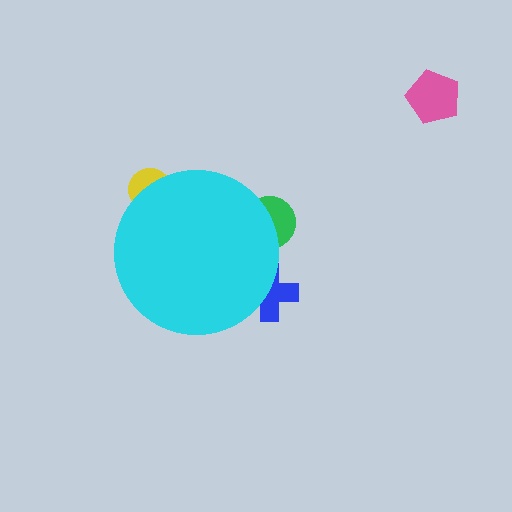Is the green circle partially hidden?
Yes, the green circle is partially hidden behind the cyan circle.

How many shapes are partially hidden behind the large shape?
3 shapes are partially hidden.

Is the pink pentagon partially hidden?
No, the pink pentagon is fully visible.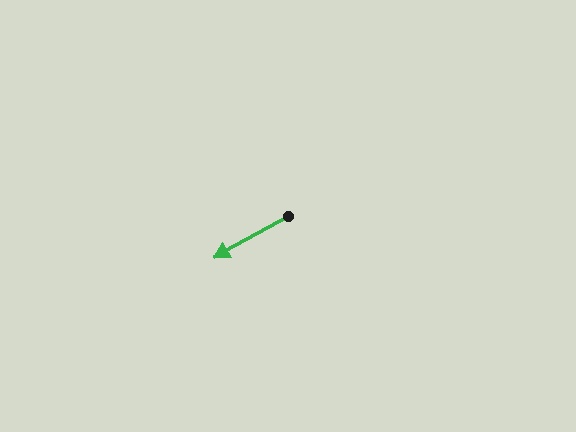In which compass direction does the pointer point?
Southwest.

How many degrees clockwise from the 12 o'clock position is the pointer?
Approximately 241 degrees.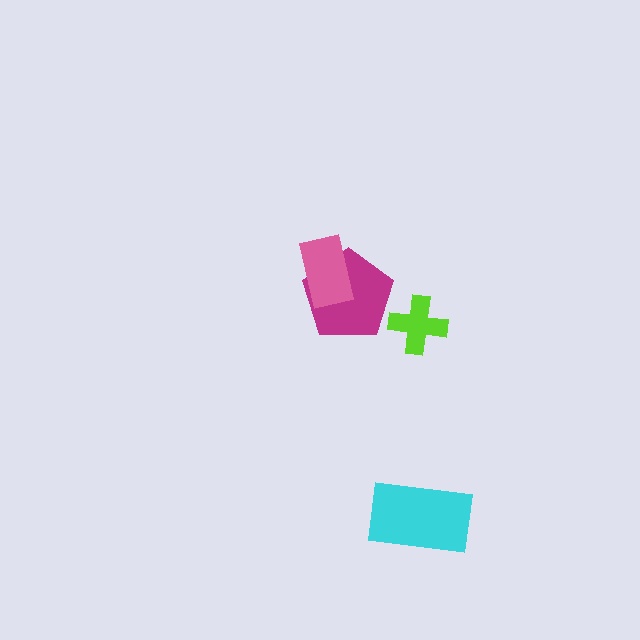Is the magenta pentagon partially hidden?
Yes, it is partially covered by another shape.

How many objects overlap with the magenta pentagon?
1 object overlaps with the magenta pentagon.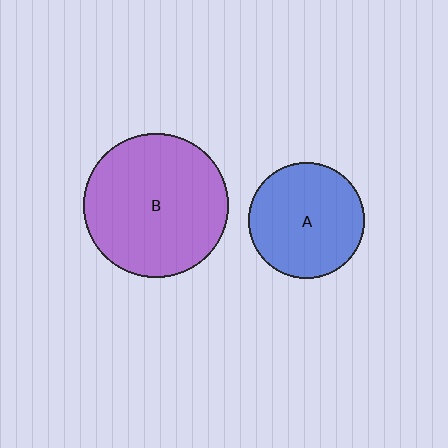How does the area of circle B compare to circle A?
Approximately 1.6 times.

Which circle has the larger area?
Circle B (purple).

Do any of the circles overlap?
No, none of the circles overlap.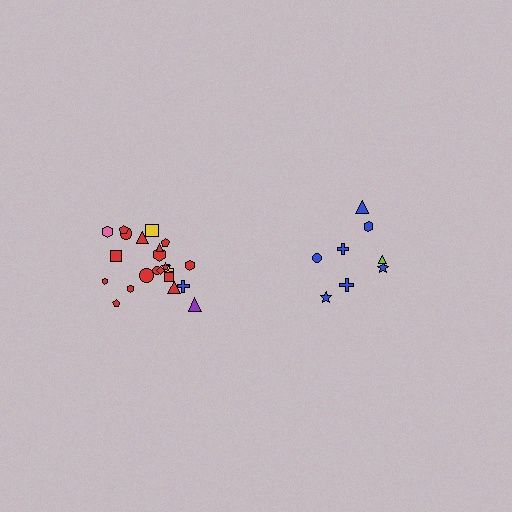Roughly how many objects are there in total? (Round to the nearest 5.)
Roughly 30 objects in total.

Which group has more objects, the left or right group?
The left group.